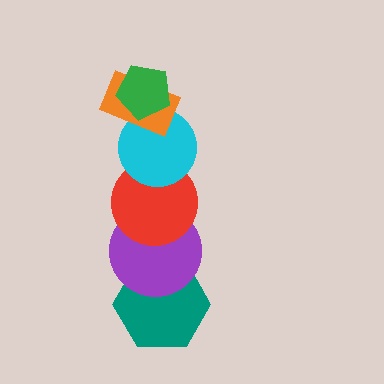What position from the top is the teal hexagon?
The teal hexagon is 6th from the top.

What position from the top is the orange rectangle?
The orange rectangle is 2nd from the top.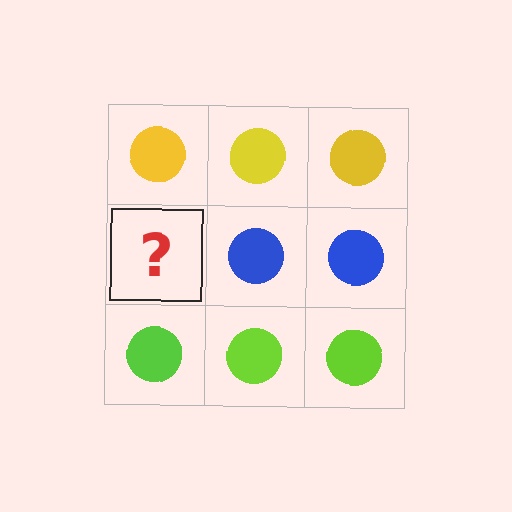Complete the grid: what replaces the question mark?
The question mark should be replaced with a blue circle.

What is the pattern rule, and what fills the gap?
The rule is that each row has a consistent color. The gap should be filled with a blue circle.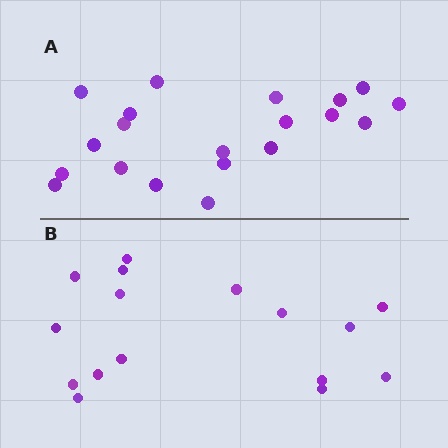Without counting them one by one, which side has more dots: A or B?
Region A (the top region) has more dots.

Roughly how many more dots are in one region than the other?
Region A has about 4 more dots than region B.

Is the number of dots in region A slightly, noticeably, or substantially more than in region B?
Region A has noticeably more, but not dramatically so. The ratio is roughly 1.2 to 1.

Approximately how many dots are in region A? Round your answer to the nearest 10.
About 20 dots.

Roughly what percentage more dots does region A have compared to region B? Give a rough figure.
About 25% more.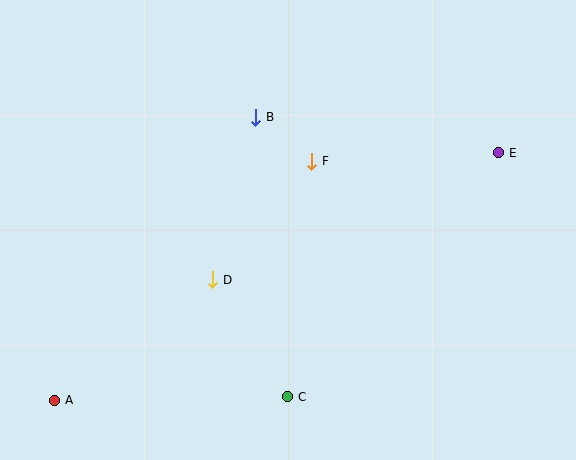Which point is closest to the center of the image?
Point F at (312, 161) is closest to the center.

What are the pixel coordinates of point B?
Point B is at (256, 117).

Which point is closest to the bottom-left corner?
Point A is closest to the bottom-left corner.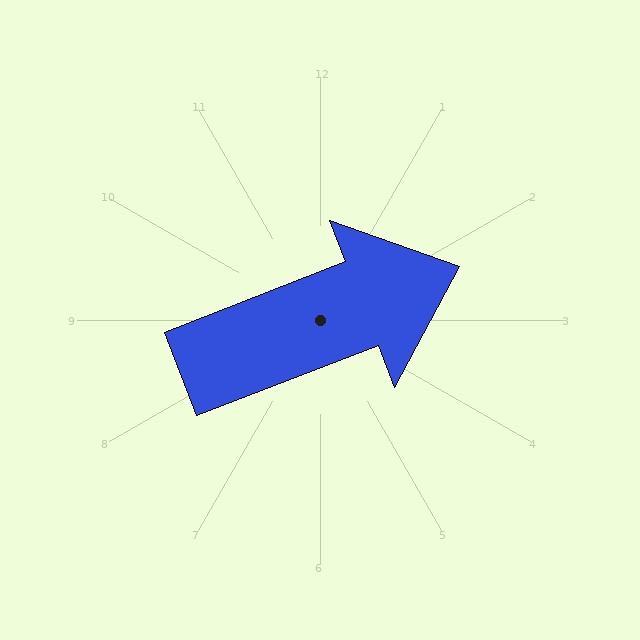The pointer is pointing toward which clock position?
Roughly 2 o'clock.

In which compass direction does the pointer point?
East.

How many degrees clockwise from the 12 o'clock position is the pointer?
Approximately 69 degrees.